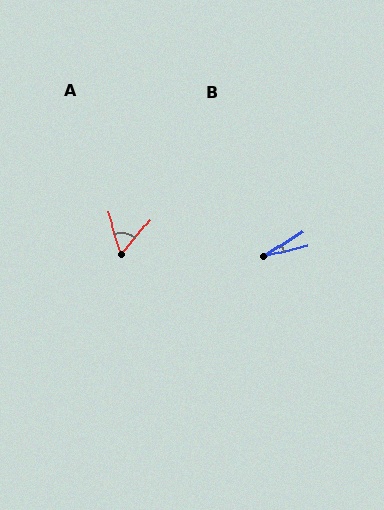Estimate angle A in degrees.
Approximately 57 degrees.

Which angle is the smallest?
B, at approximately 18 degrees.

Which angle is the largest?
A, at approximately 57 degrees.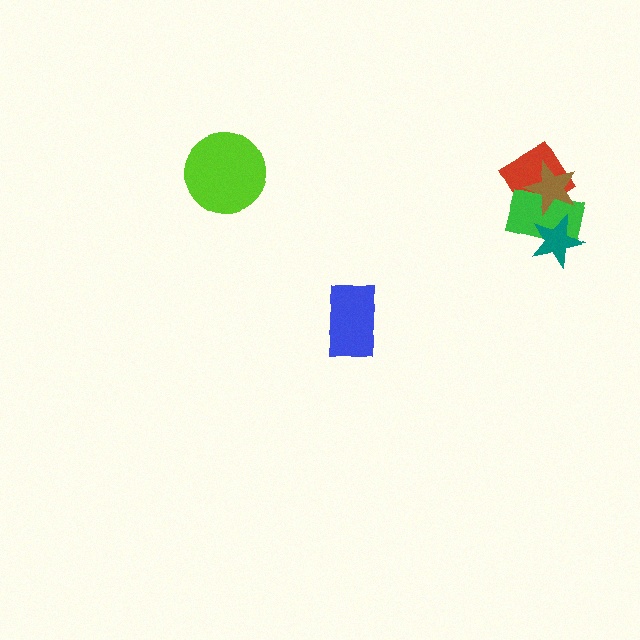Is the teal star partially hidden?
No, no other shape covers it.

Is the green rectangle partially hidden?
Yes, it is partially covered by another shape.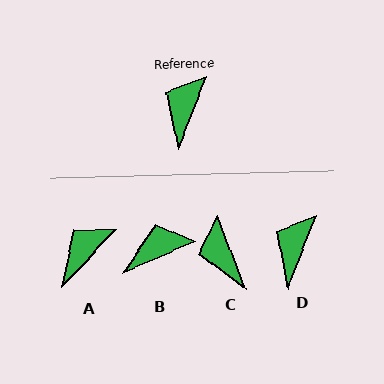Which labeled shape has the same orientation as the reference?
D.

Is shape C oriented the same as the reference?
No, it is off by about 42 degrees.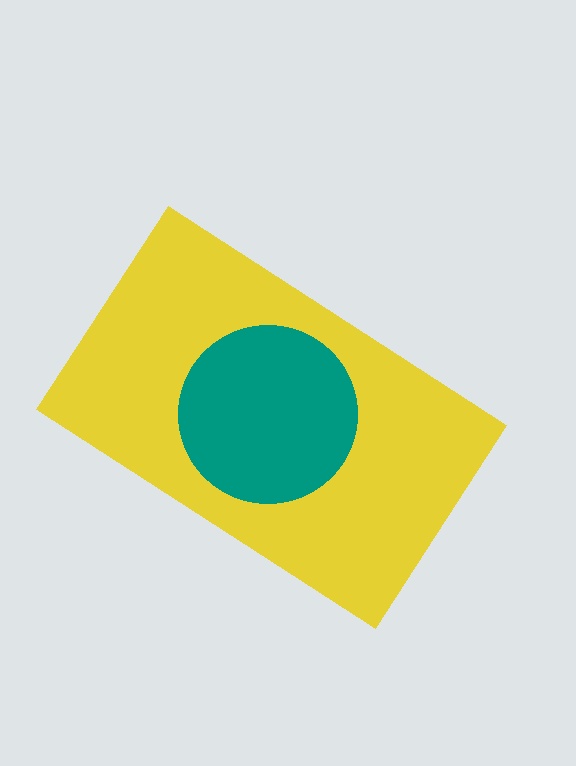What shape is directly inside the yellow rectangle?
The teal circle.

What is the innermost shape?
The teal circle.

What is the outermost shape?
The yellow rectangle.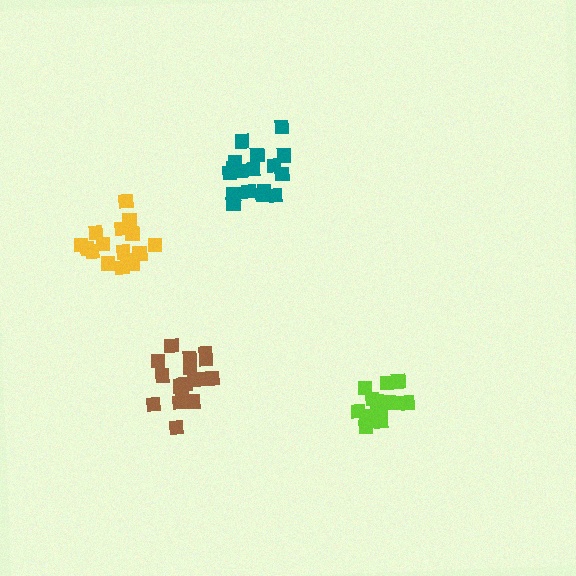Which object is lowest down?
The lime cluster is bottommost.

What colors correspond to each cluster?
The clusters are colored: lime, yellow, brown, teal.